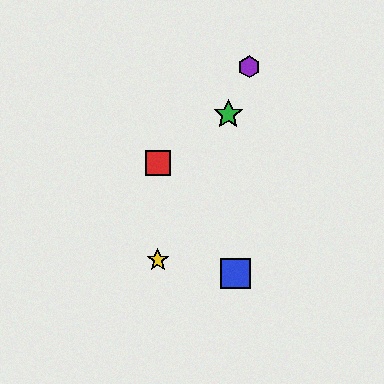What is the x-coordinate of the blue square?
The blue square is at x≈235.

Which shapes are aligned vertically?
The red square, the yellow star are aligned vertically.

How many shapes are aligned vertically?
2 shapes (the red square, the yellow star) are aligned vertically.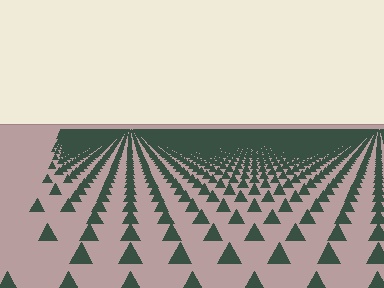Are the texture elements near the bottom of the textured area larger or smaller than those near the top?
Larger. Near the bottom, elements are closer to the viewer and appear at a bigger on-screen size.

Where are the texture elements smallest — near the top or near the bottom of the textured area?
Near the top.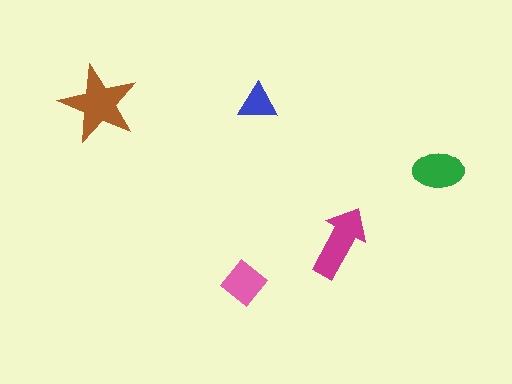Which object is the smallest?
The blue triangle.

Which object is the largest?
The brown star.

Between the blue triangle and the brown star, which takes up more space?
The brown star.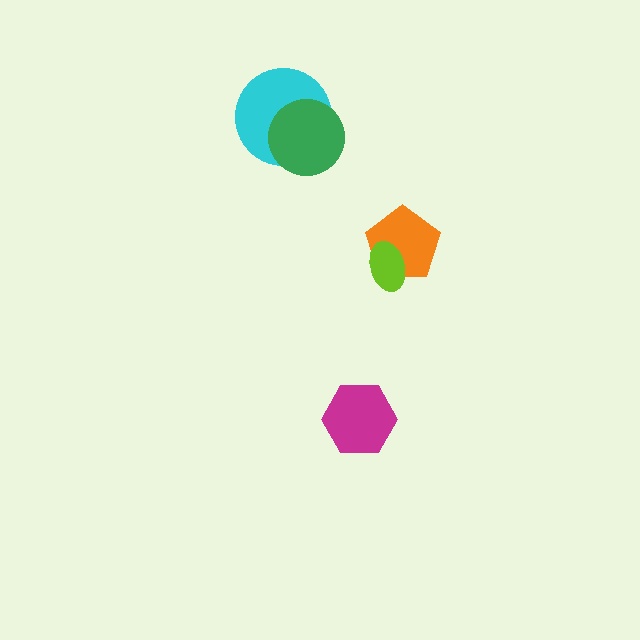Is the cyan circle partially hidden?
Yes, it is partially covered by another shape.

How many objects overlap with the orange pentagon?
1 object overlaps with the orange pentagon.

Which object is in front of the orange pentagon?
The lime ellipse is in front of the orange pentagon.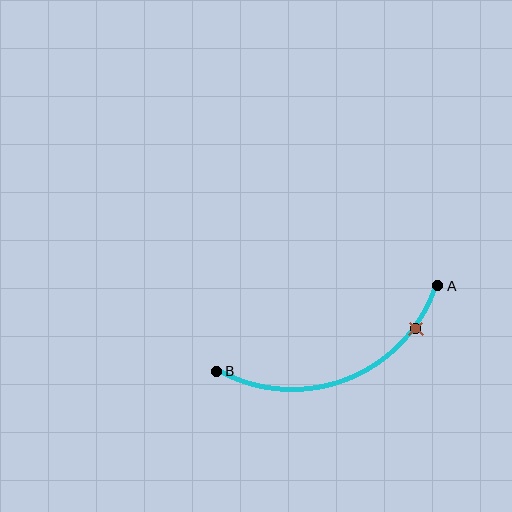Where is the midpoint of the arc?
The arc midpoint is the point on the curve farthest from the straight line joining A and B. It sits below that line.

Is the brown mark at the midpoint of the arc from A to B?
No. The brown mark lies on the arc but is closer to endpoint A. The arc midpoint would be at the point on the curve equidistant along the arc from both A and B.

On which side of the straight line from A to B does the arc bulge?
The arc bulges below the straight line connecting A and B.